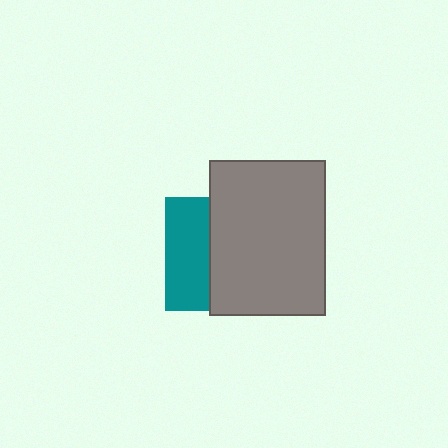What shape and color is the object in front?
The object in front is a gray rectangle.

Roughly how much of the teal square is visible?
A small part of it is visible (roughly 39%).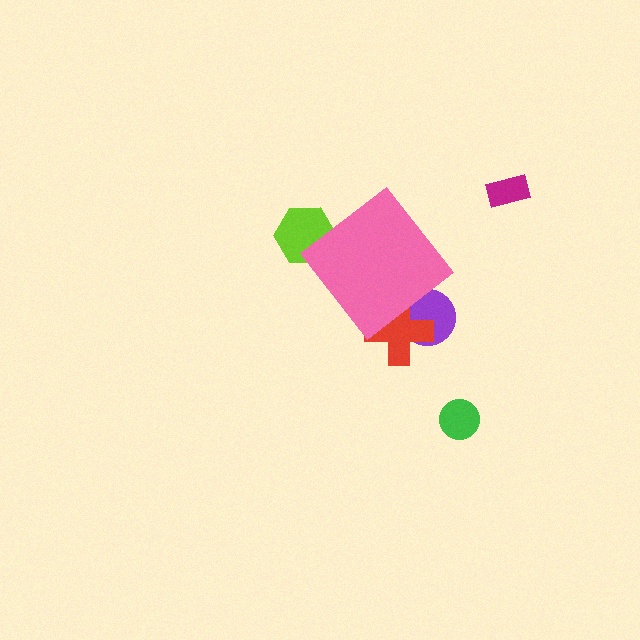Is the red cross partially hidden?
Yes, the red cross is partially hidden behind the pink diamond.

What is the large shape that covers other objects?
A pink diamond.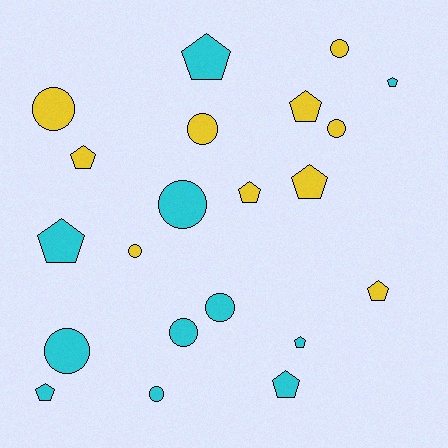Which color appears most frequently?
Cyan, with 11 objects.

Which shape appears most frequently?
Pentagon, with 11 objects.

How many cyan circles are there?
There are 5 cyan circles.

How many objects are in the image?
There are 21 objects.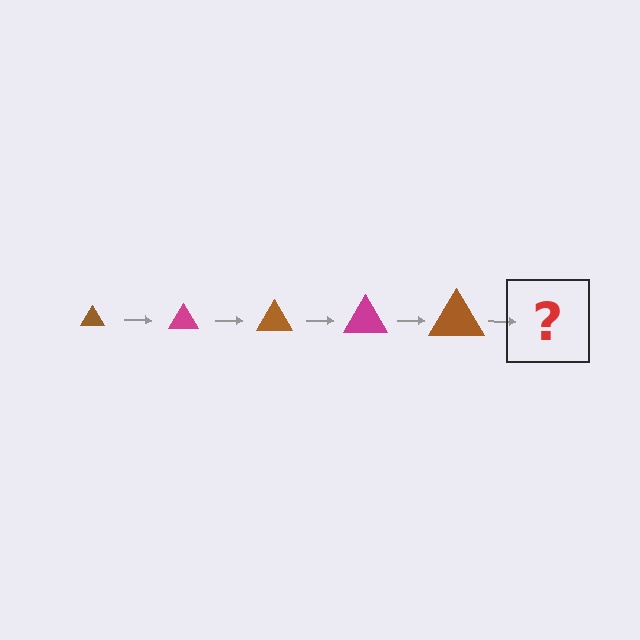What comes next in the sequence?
The next element should be a magenta triangle, larger than the previous one.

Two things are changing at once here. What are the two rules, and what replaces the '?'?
The two rules are that the triangle grows larger each step and the color cycles through brown and magenta. The '?' should be a magenta triangle, larger than the previous one.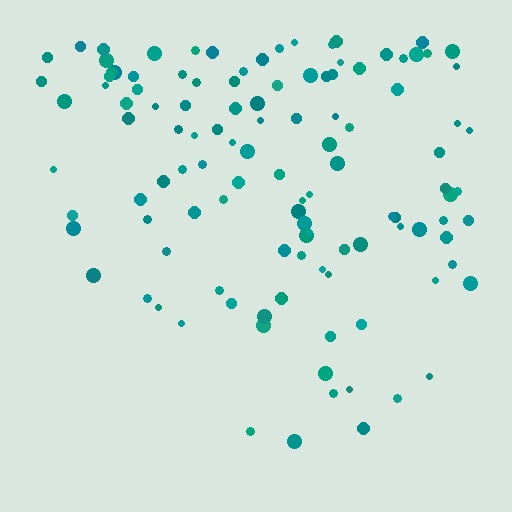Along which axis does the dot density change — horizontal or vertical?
Vertical.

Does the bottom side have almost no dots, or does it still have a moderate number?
Still a moderate number, just noticeably fewer than the top.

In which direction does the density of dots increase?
From bottom to top, with the top side densest.